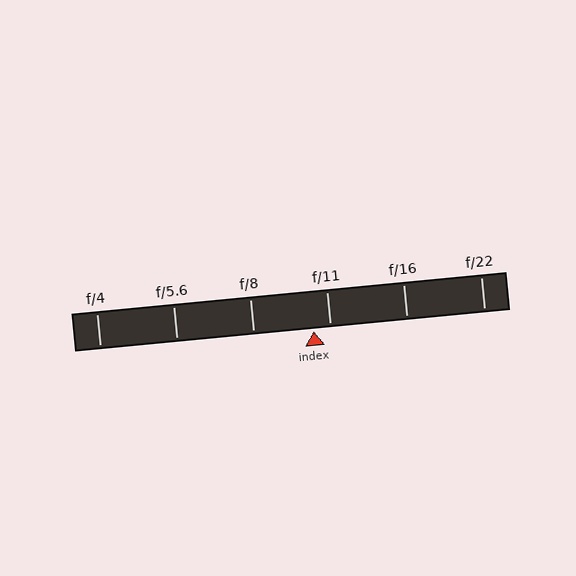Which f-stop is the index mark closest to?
The index mark is closest to f/11.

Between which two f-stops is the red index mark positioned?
The index mark is between f/8 and f/11.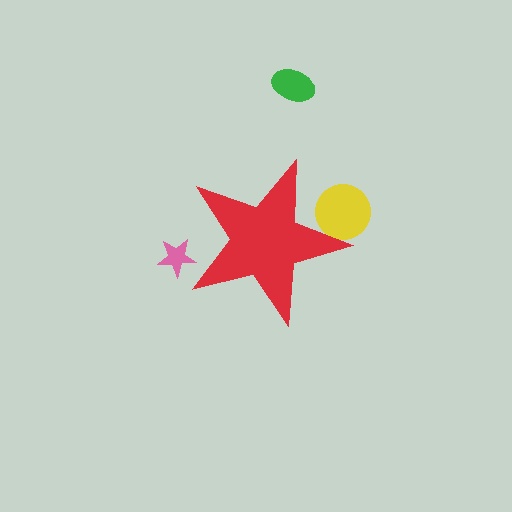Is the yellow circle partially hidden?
Yes, the yellow circle is partially hidden behind the red star.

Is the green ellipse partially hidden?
No, the green ellipse is fully visible.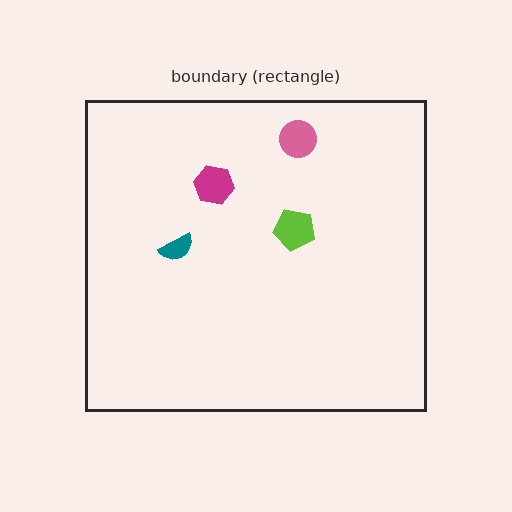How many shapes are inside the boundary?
4 inside, 0 outside.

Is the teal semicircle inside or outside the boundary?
Inside.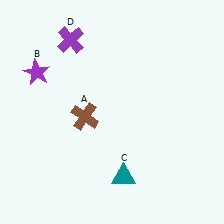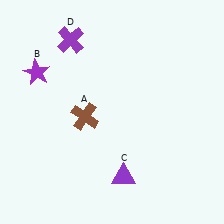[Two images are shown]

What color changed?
The triangle (C) changed from teal in Image 1 to purple in Image 2.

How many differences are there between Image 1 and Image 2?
There is 1 difference between the two images.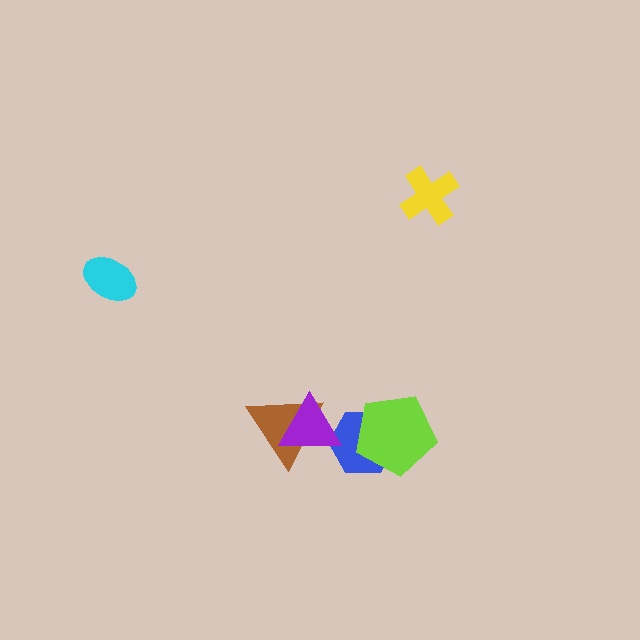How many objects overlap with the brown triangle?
1 object overlaps with the brown triangle.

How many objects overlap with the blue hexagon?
2 objects overlap with the blue hexagon.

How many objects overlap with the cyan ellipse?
0 objects overlap with the cyan ellipse.